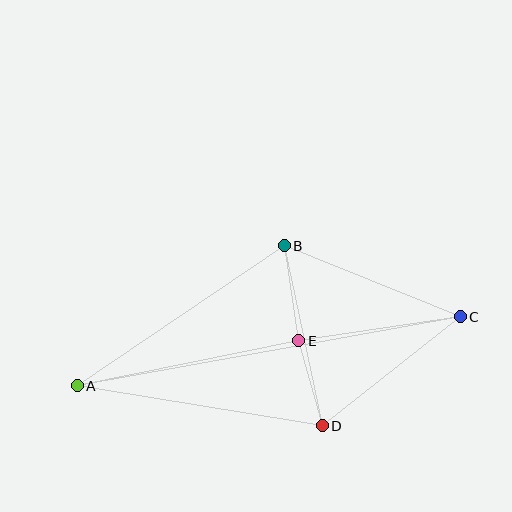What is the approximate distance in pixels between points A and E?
The distance between A and E is approximately 226 pixels.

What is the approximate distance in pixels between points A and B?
The distance between A and B is approximately 250 pixels.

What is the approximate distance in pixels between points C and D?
The distance between C and D is approximately 176 pixels.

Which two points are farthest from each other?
Points A and C are farthest from each other.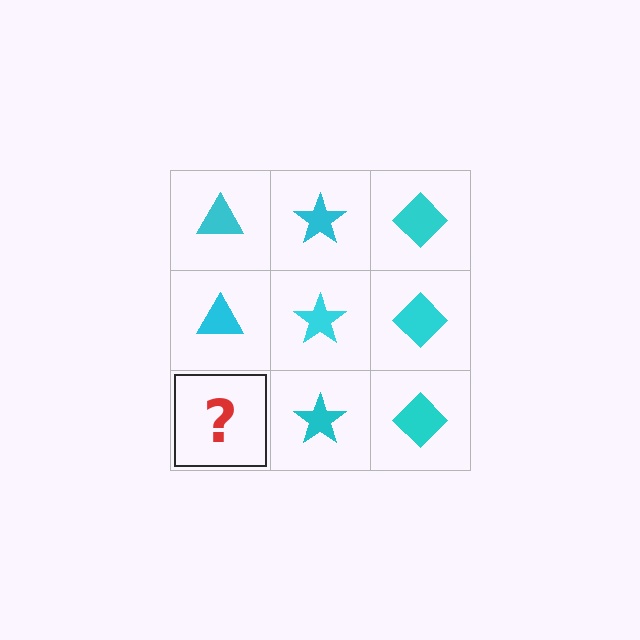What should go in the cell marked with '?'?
The missing cell should contain a cyan triangle.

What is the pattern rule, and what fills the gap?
The rule is that each column has a consistent shape. The gap should be filled with a cyan triangle.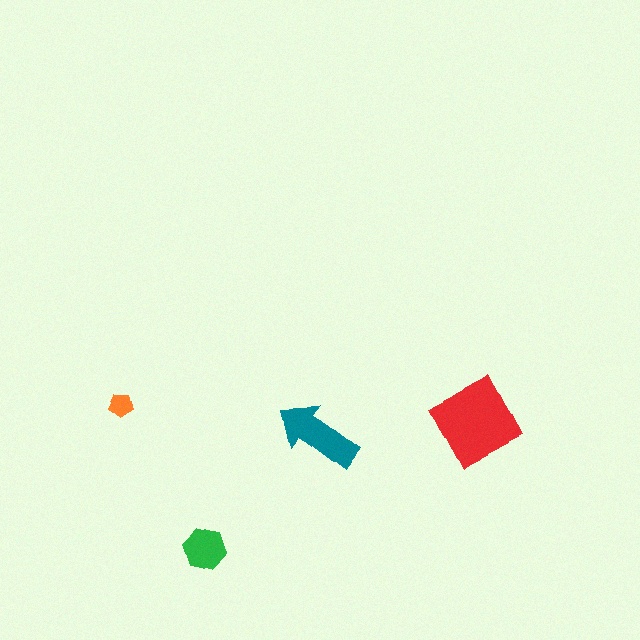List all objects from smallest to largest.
The orange pentagon, the green hexagon, the teal arrow, the red square.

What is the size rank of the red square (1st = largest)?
1st.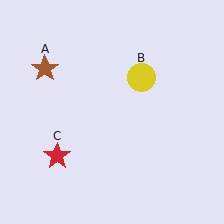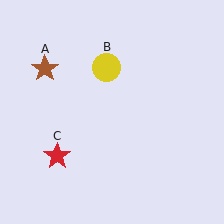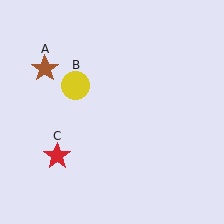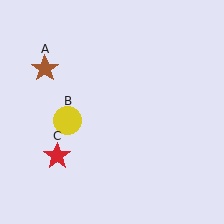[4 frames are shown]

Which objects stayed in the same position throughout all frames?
Brown star (object A) and red star (object C) remained stationary.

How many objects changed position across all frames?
1 object changed position: yellow circle (object B).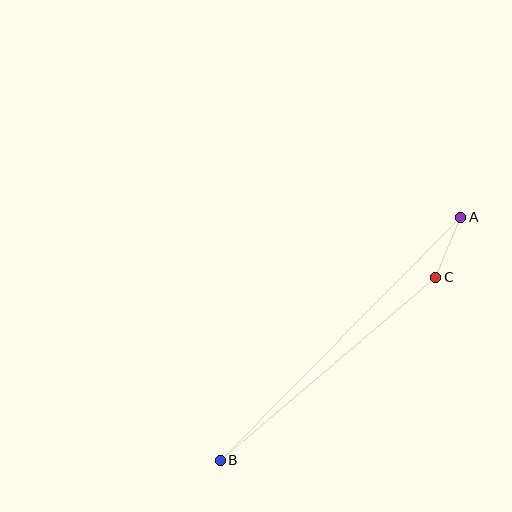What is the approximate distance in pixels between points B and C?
The distance between B and C is approximately 283 pixels.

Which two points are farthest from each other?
Points A and B are farthest from each other.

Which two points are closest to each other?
Points A and C are closest to each other.